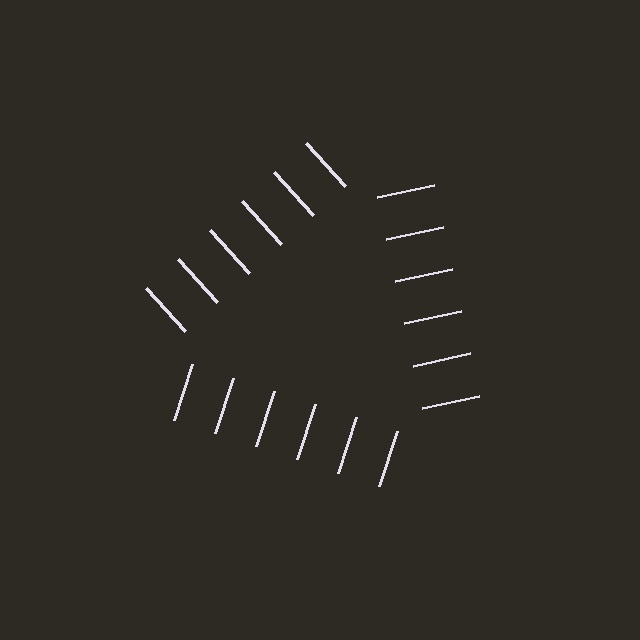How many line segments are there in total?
18 — 6 along each of the 3 edges.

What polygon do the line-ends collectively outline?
An illusory triangle — the line segments terminate on its edges but no continuous stroke is drawn.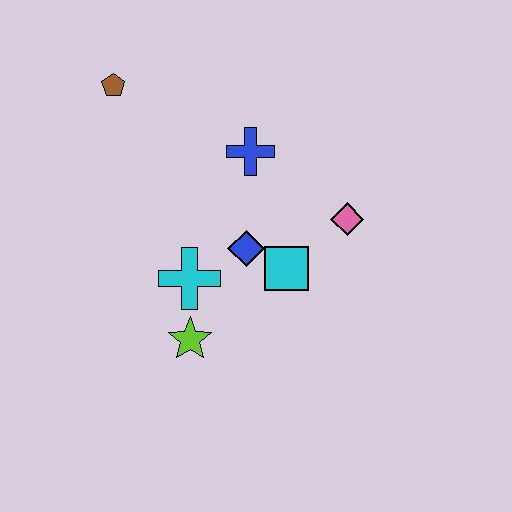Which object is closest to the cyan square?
The blue diamond is closest to the cyan square.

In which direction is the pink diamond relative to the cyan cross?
The pink diamond is to the right of the cyan cross.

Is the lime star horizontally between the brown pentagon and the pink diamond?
Yes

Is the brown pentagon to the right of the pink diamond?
No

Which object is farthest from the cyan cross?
The brown pentagon is farthest from the cyan cross.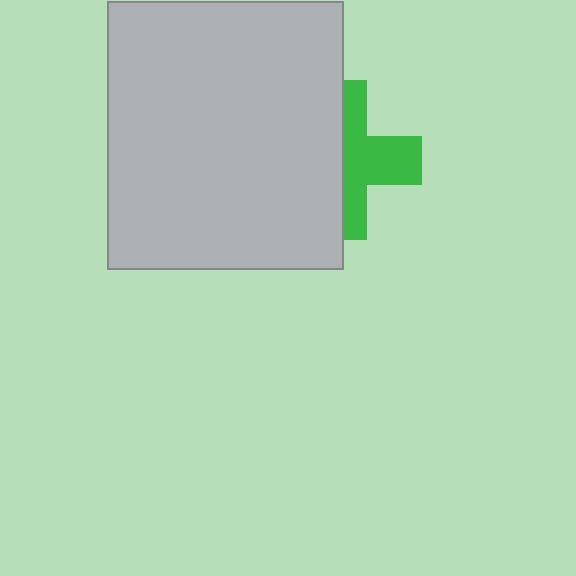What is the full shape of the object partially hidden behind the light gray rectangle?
The partially hidden object is a green cross.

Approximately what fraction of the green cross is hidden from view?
Roughly 51% of the green cross is hidden behind the light gray rectangle.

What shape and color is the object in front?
The object in front is a light gray rectangle.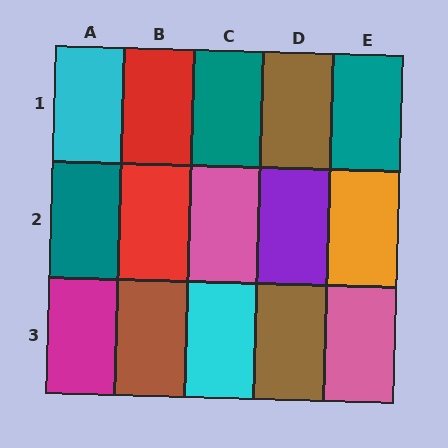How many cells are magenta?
1 cell is magenta.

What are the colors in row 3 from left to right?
Magenta, brown, cyan, brown, pink.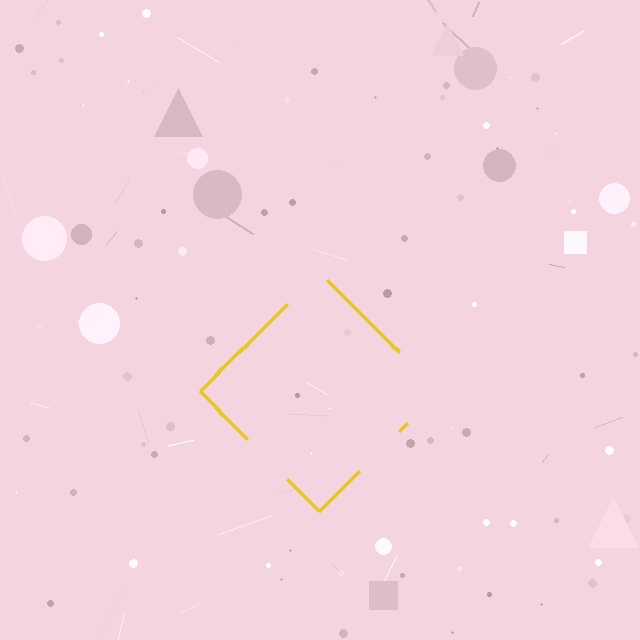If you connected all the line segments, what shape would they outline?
They would outline a diamond.